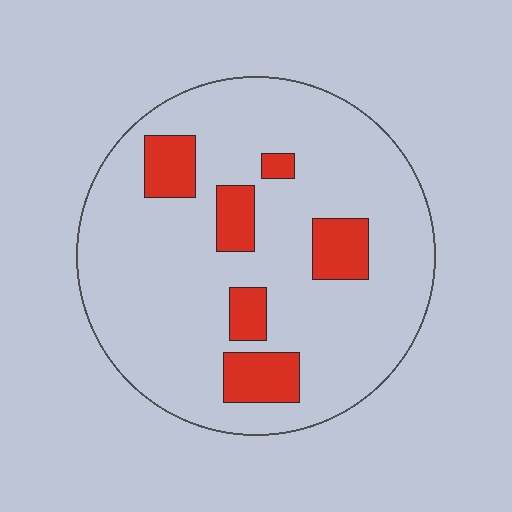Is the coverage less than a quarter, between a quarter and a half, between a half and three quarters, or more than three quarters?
Less than a quarter.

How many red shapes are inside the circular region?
6.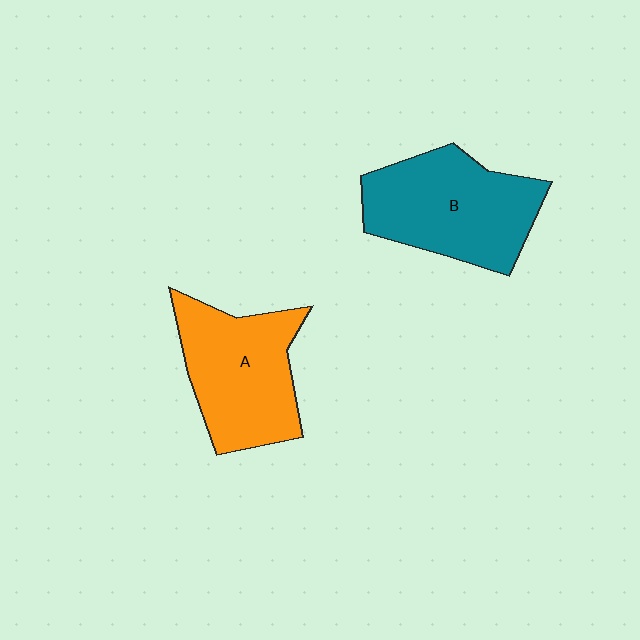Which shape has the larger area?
Shape B (teal).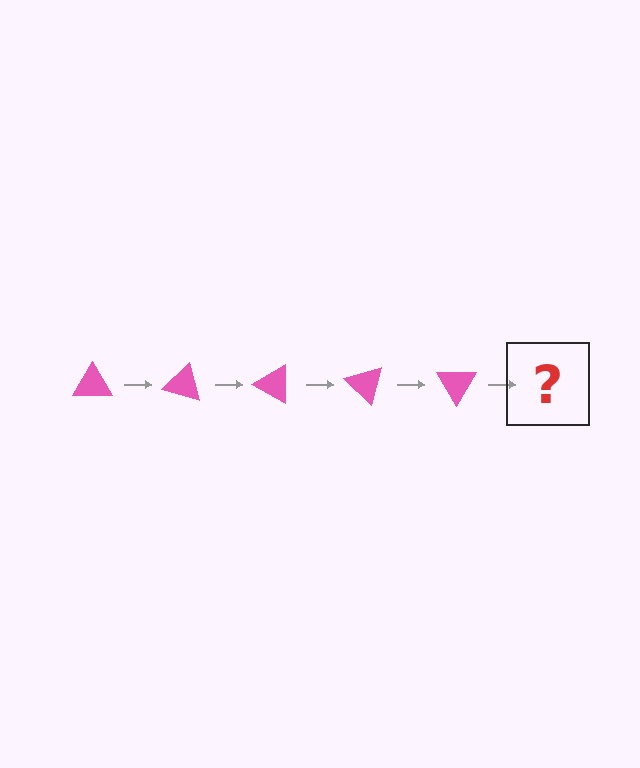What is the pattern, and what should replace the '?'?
The pattern is that the triangle rotates 15 degrees each step. The '?' should be a pink triangle rotated 75 degrees.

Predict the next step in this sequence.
The next step is a pink triangle rotated 75 degrees.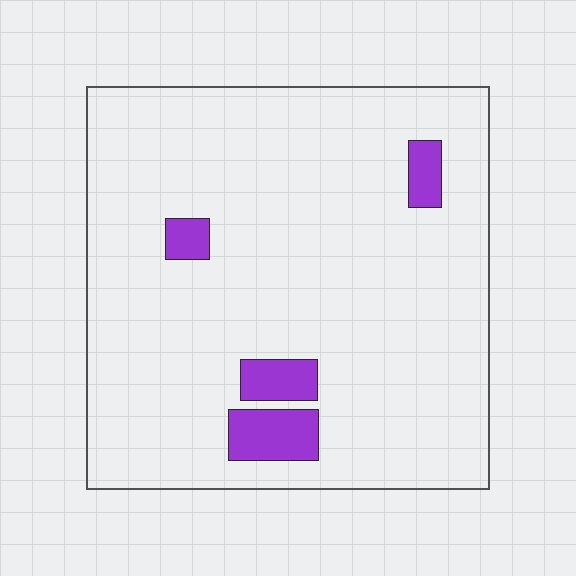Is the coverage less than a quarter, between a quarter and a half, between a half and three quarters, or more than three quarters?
Less than a quarter.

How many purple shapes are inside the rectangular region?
4.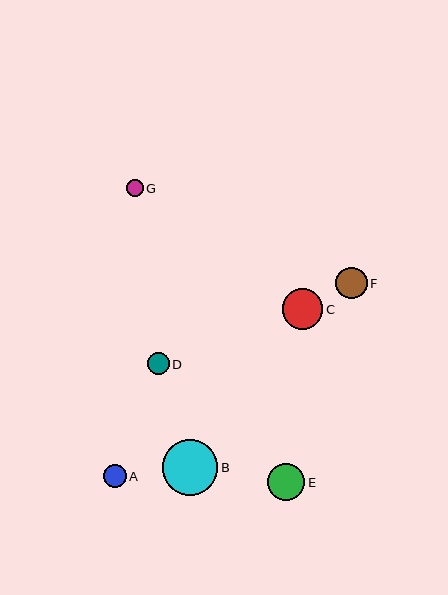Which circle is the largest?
Circle B is the largest with a size of approximately 55 pixels.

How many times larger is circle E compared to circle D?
Circle E is approximately 1.7 times the size of circle D.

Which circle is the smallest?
Circle G is the smallest with a size of approximately 17 pixels.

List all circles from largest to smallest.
From largest to smallest: B, C, E, F, A, D, G.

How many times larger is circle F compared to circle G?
Circle F is approximately 1.9 times the size of circle G.